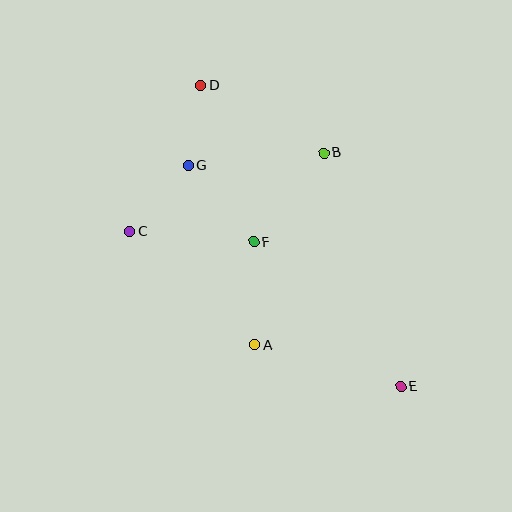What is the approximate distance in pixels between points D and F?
The distance between D and F is approximately 165 pixels.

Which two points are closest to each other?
Points D and G are closest to each other.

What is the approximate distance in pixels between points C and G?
The distance between C and G is approximately 88 pixels.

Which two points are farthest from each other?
Points D and E are farthest from each other.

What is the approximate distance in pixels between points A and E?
The distance between A and E is approximately 152 pixels.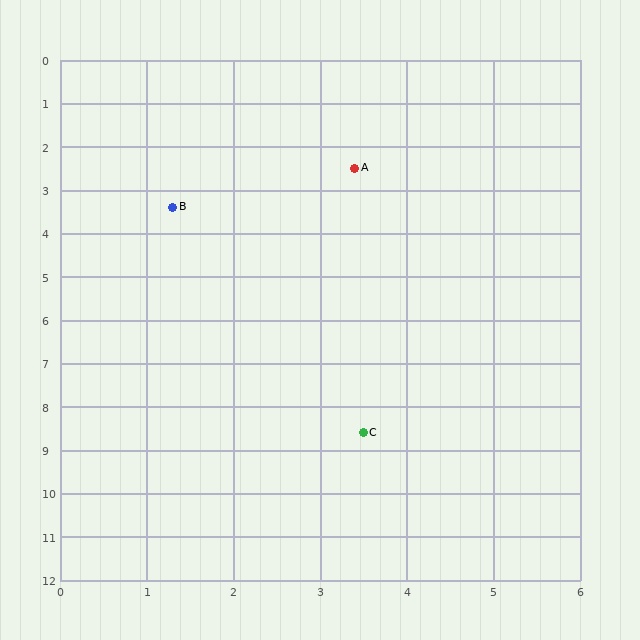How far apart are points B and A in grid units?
Points B and A are about 2.3 grid units apart.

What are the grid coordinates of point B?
Point B is at approximately (1.3, 3.4).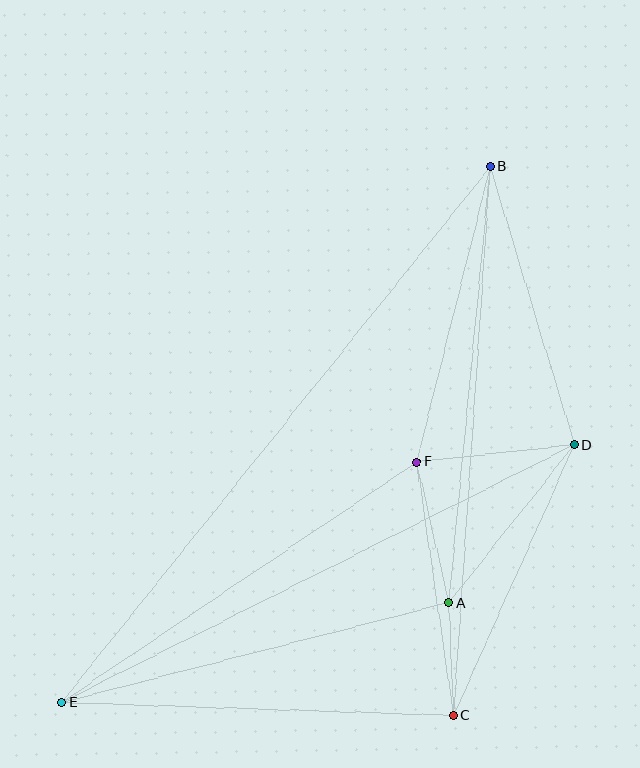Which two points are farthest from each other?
Points B and E are farthest from each other.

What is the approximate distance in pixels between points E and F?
The distance between E and F is approximately 429 pixels.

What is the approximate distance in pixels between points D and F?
The distance between D and F is approximately 158 pixels.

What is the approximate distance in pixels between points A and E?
The distance between A and E is approximately 400 pixels.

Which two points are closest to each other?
Points A and C are closest to each other.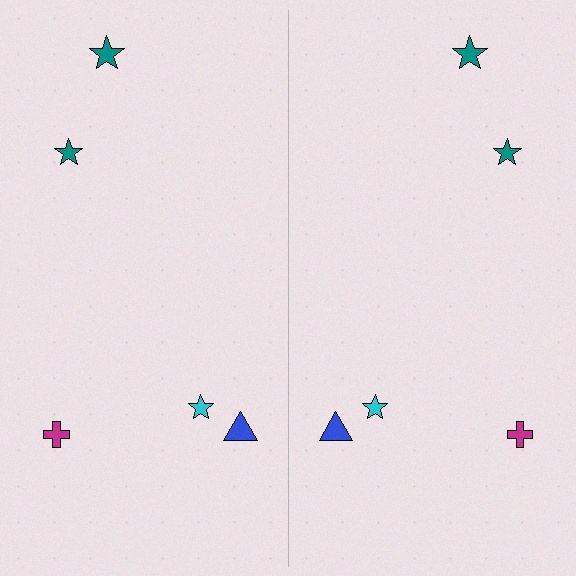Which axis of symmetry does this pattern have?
The pattern has a vertical axis of symmetry running through the center of the image.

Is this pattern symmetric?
Yes, this pattern has bilateral (reflection) symmetry.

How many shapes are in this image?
There are 10 shapes in this image.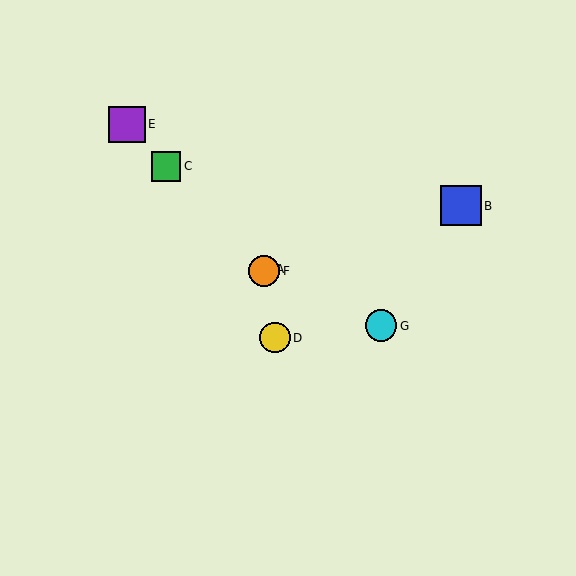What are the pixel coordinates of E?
Object E is at (127, 124).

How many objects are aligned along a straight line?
4 objects (A, C, E, F) are aligned along a straight line.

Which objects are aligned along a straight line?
Objects A, C, E, F are aligned along a straight line.